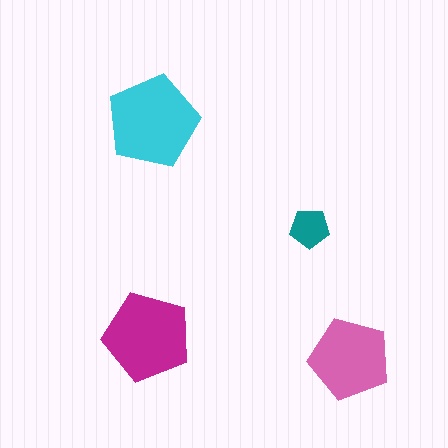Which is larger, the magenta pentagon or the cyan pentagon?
The cyan one.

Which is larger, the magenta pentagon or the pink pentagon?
The magenta one.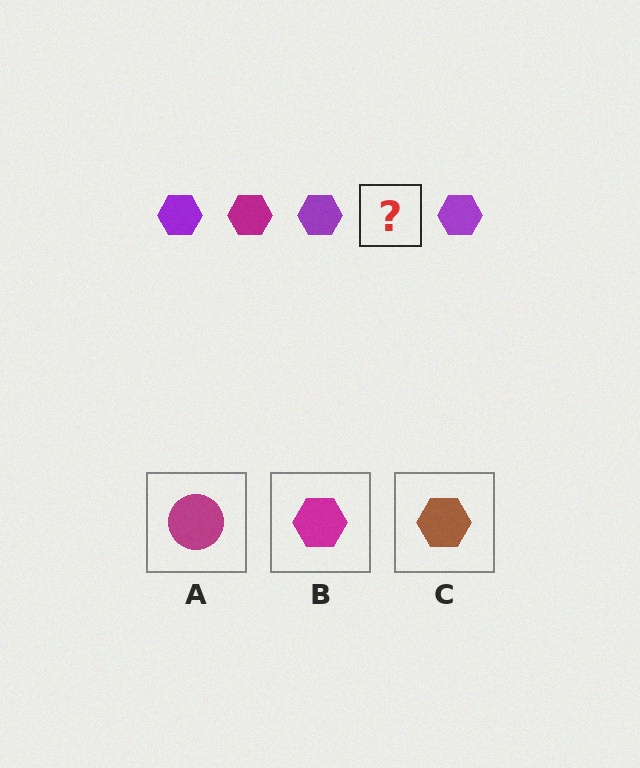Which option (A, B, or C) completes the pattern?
B.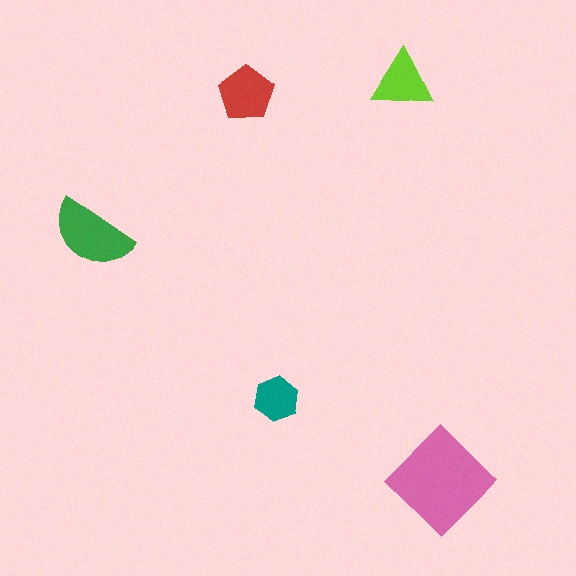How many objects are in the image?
There are 5 objects in the image.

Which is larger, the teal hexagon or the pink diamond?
The pink diamond.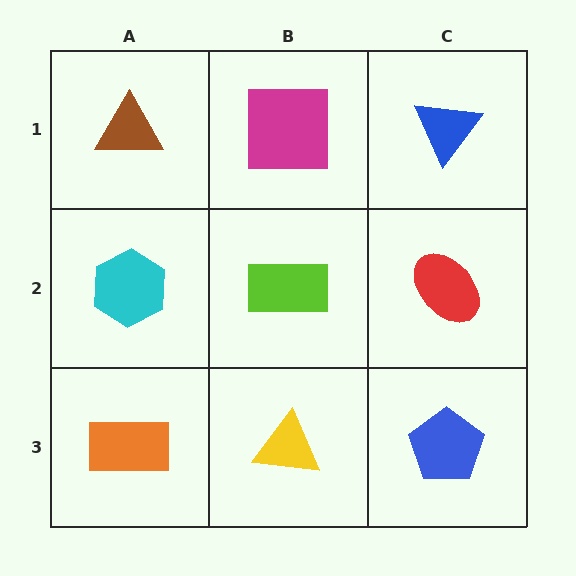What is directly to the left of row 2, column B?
A cyan hexagon.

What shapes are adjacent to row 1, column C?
A red ellipse (row 2, column C), a magenta square (row 1, column B).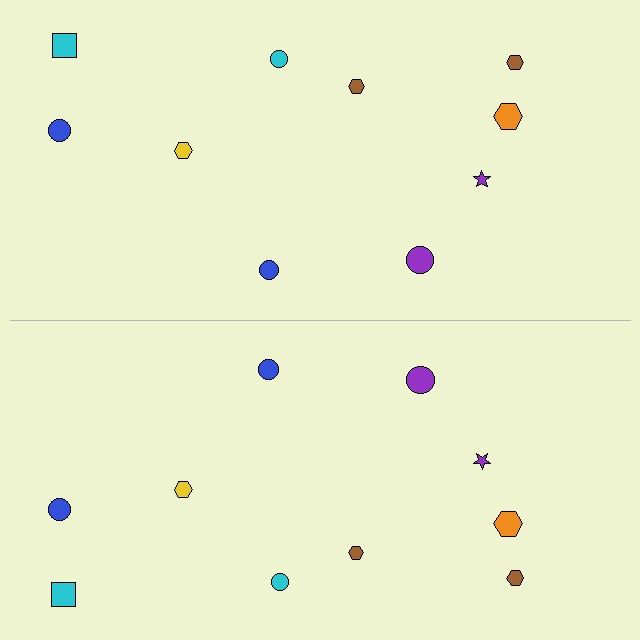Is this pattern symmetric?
Yes, this pattern has bilateral (reflection) symmetry.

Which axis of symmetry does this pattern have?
The pattern has a horizontal axis of symmetry running through the center of the image.